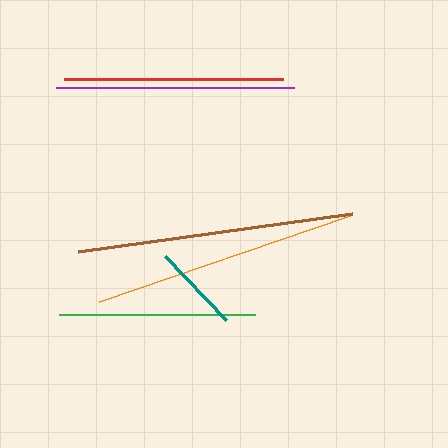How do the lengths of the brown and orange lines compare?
The brown and orange lines are approximately the same length.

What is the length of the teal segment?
The teal segment is approximately 88 pixels long.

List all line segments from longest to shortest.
From longest to shortest: brown, orange, purple, red, green, teal.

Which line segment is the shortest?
The teal line is the shortest at approximately 88 pixels.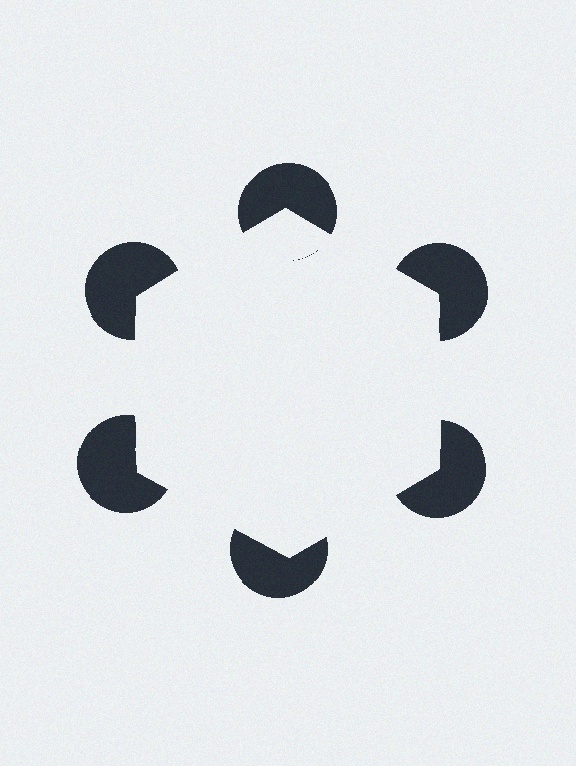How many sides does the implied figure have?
6 sides.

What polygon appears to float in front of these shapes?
An illusory hexagon — its edges are inferred from the aligned wedge cuts in the pac-man discs, not physically drawn.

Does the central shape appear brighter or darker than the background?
It typically appears slightly brighter than the background, even though no actual brightness change is drawn.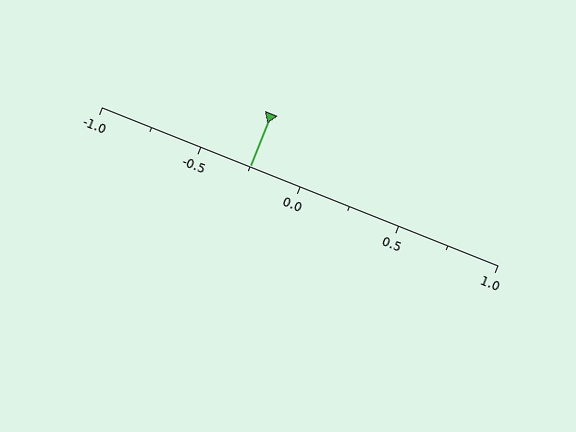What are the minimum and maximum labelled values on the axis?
The axis runs from -1.0 to 1.0.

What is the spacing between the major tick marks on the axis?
The major ticks are spaced 0.5 apart.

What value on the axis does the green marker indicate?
The marker indicates approximately -0.25.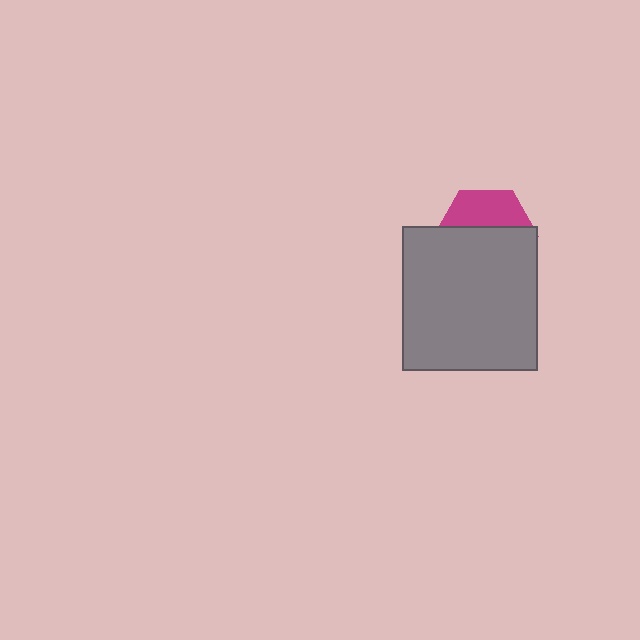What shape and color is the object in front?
The object in front is a gray rectangle.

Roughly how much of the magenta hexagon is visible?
A small part of it is visible (roughly 36%).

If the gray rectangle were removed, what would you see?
You would see the complete magenta hexagon.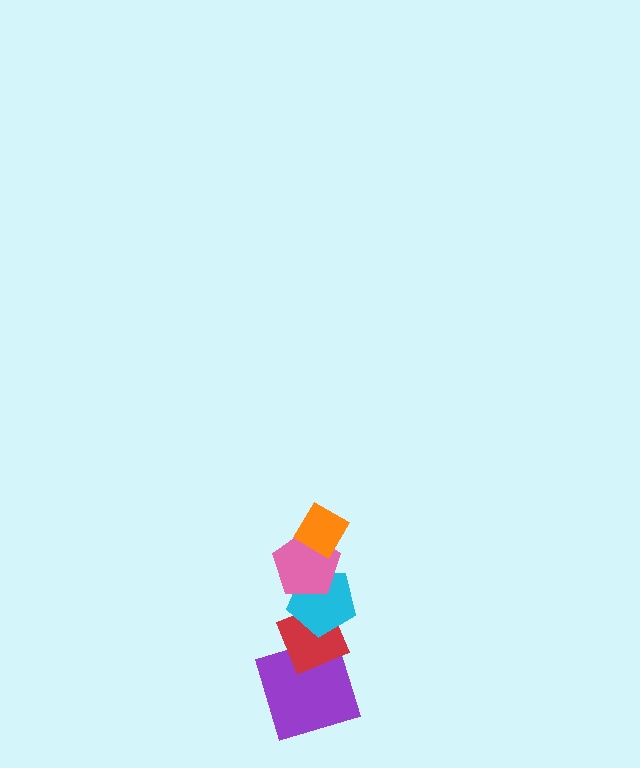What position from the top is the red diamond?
The red diamond is 4th from the top.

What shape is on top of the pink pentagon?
The orange diamond is on top of the pink pentagon.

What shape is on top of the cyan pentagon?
The pink pentagon is on top of the cyan pentagon.